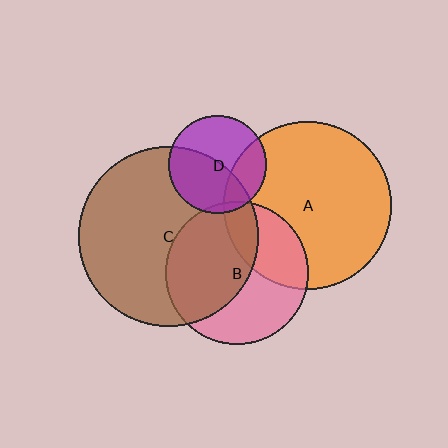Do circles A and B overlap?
Yes.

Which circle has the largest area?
Circle C (brown).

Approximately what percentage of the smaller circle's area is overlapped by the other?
Approximately 30%.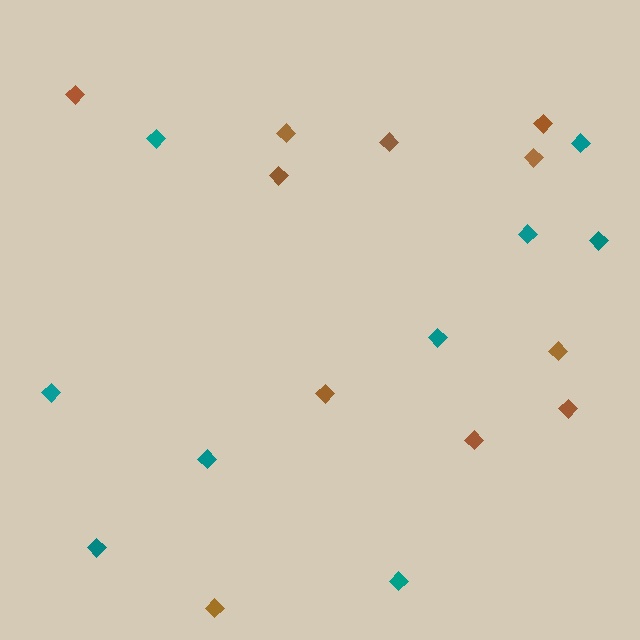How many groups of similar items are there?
There are 2 groups: one group of teal diamonds (9) and one group of brown diamonds (11).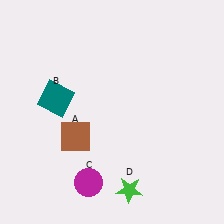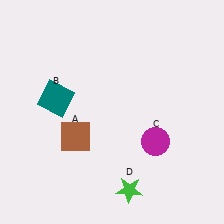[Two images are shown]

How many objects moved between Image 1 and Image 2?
1 object moved between the two images.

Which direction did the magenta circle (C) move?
The magenta circle (C) moved right.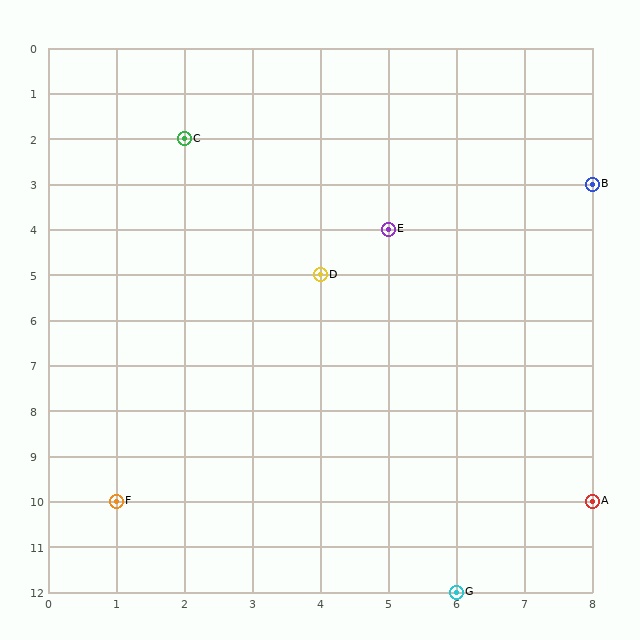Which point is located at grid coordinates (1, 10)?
Point F is at (1, 10).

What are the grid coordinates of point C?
Point C is at grid coordinates (2, 2).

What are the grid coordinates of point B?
Point B is at grid coordinates (8, 3).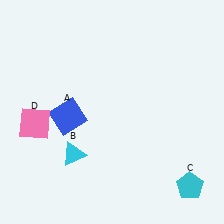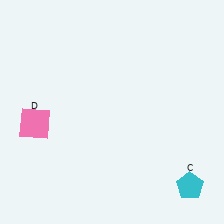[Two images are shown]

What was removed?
The blue square (A), the cyan triangle (B) were removed in Image 2.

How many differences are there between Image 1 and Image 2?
There are 2 differences between the two images.